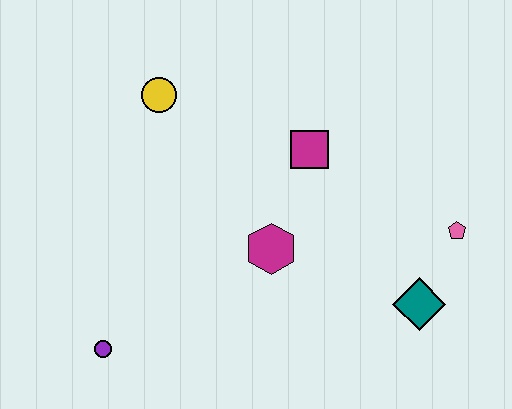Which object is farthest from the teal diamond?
The yellow circle is farthest from the teal diamond.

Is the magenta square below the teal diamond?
No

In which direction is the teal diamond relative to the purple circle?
The teal diamond is to the right of the purple circle.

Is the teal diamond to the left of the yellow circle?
No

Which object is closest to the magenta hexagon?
The magenta square is closest to the magenta hexagon.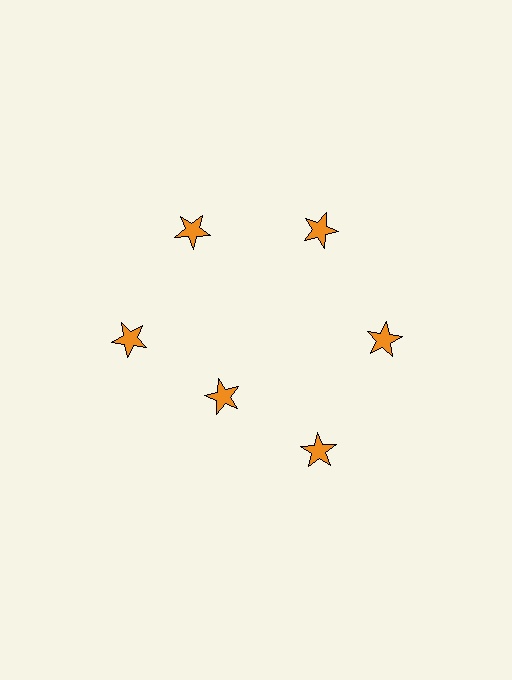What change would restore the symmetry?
The symmetry would be restored by moving it outward, back onto the ring so that all 6 stars sit at equal angles and equal distance from the center.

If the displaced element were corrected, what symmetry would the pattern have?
It would have 6-fold rotational symmetry — the pattern would map onto itself every 60 degrees.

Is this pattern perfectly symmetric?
No. The 6 orange stars are arranged in a ring, but one element near the 7 o'clock position is pulled inward toward the center, breaking the 6-fold rotational symmetry.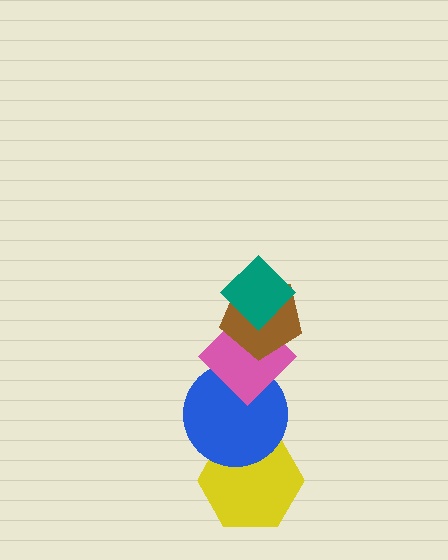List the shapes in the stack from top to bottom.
From top to bottom: the teal diamond, the brown pentagon, the pink diamond, the blue circle, the yellow hexagon.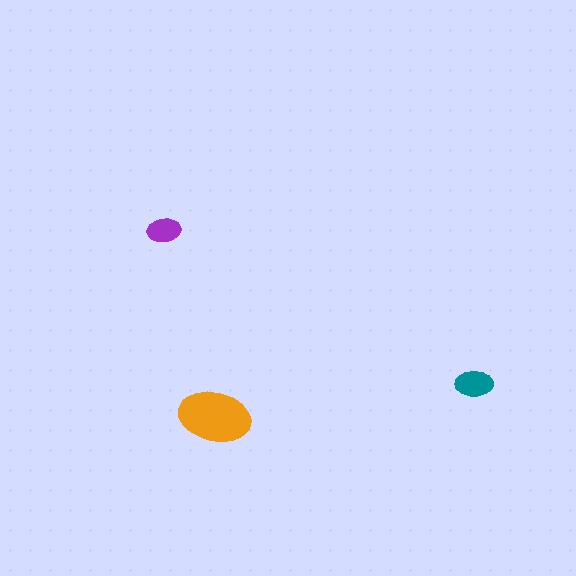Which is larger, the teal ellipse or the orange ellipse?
The orange one.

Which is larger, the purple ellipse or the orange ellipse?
The orange one.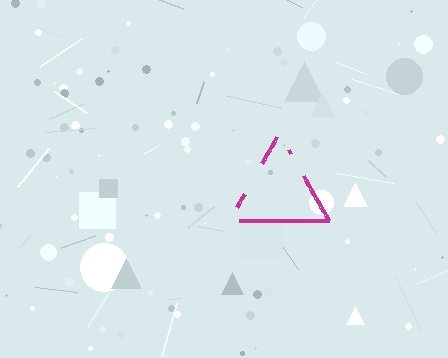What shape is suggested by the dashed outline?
The dashed outline suggests a triangle.